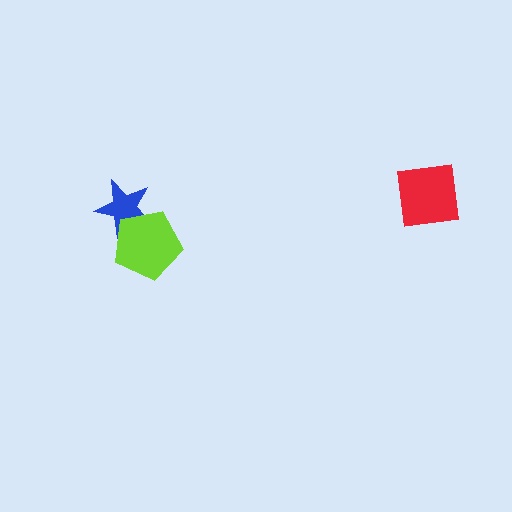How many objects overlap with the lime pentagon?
1 object overlaps with the lime pentagon.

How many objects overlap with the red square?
0 objects overlap with the red square.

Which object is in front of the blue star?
The lime pentagon is in front of the blue star.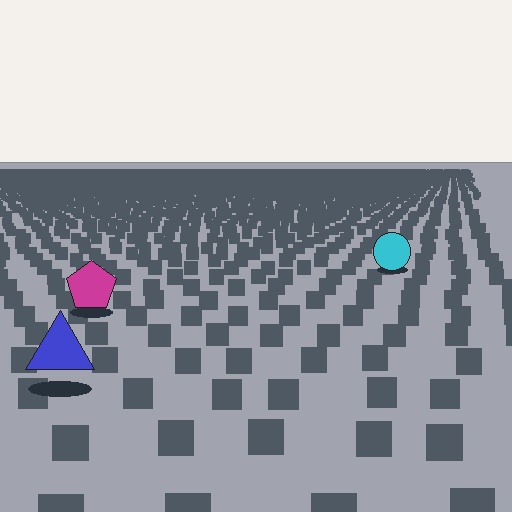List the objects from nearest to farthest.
From nearest to farthest: the blue triangle, the magenta pentagon, the cyan circle.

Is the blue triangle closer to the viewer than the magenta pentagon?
Yes. The blue triangle is closer — you can tell from the texture gradient: the ground texture is coarser near it.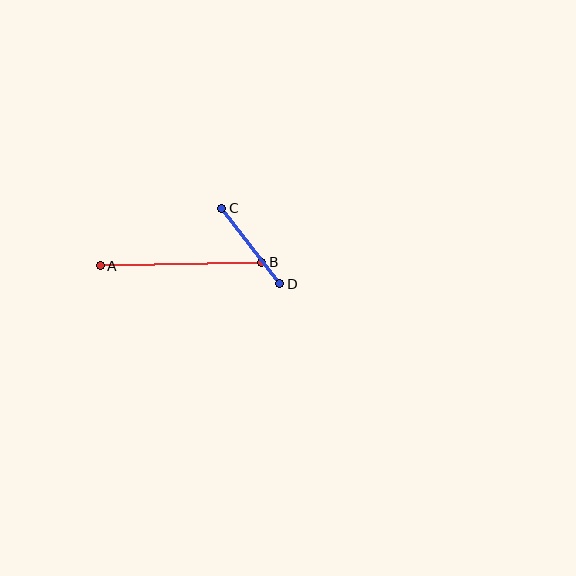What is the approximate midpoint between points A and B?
The midpoint is at approximately (181, 264) pixels.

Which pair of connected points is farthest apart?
Points A and B are farthest apart.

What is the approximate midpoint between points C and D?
The midpoint is at approximately (251, 246) pixels.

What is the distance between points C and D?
The distance is approximately 95 pixels.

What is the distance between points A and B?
The distance is approximately 162 pixels.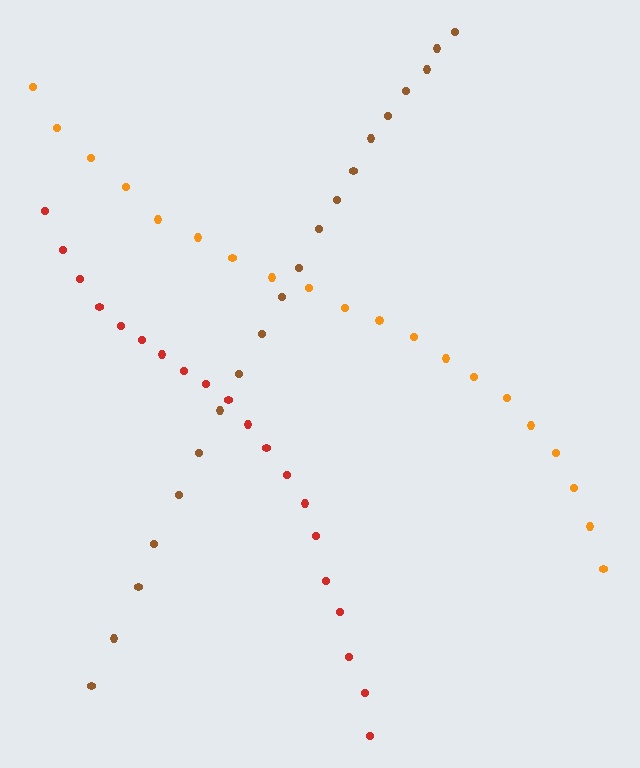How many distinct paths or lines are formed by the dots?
There are 3 distinct paths.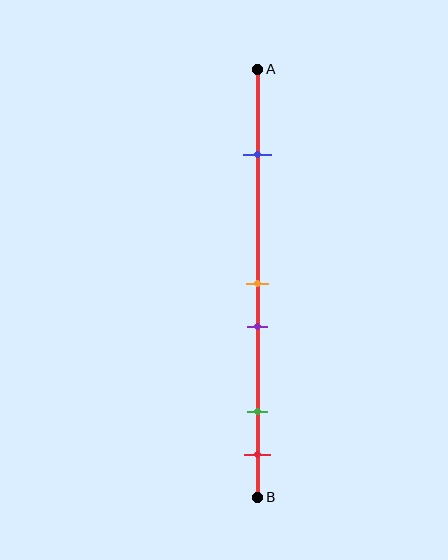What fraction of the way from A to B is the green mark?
The green mark is approximately 80% (0.8) of the way from A to B.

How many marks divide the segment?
There are 5 marks dividing the segment.